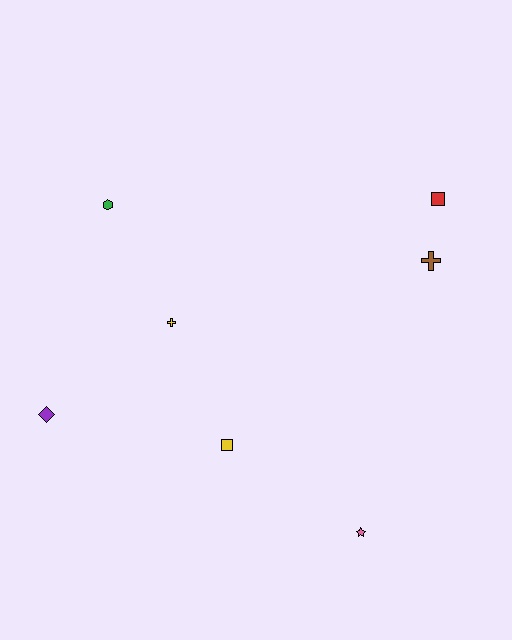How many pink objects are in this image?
There is 1 pink object.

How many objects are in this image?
There are 7 objects.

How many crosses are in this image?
There are 2 crosses.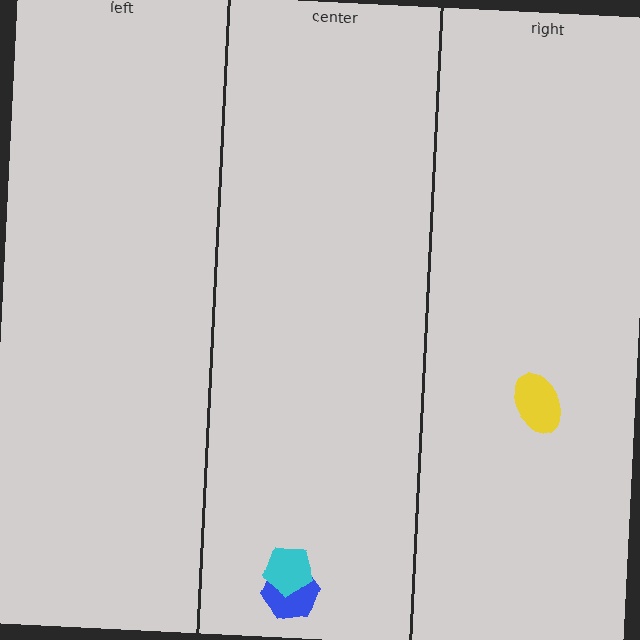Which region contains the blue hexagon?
The center region.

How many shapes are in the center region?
2.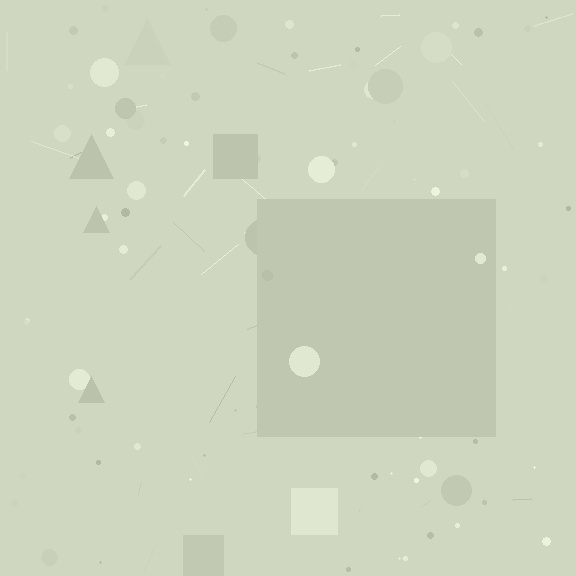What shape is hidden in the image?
A square is hidden in the image.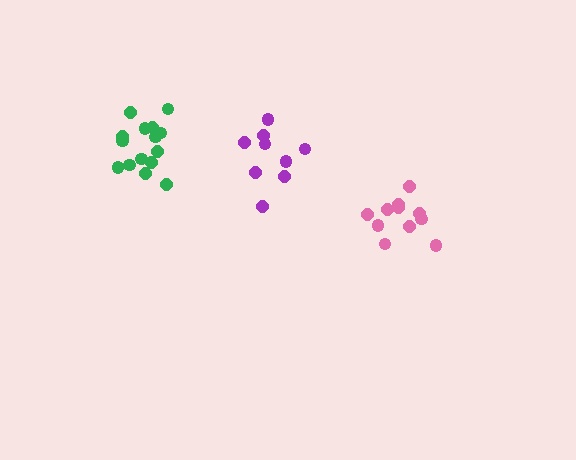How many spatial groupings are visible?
There are 3 spatial groupings.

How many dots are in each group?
Group 1: 15 dots, Group 2: 9 dots, Group 3: 11 dots (35 total).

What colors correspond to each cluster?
The clusters are colored: green, purple, pink.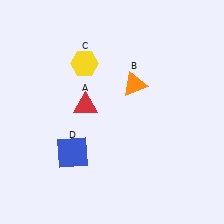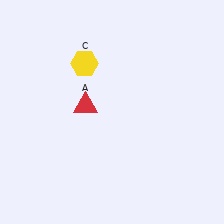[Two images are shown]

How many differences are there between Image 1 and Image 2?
There are 2 differences between the two images.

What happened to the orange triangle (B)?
The orange triangle (B) was removed in Image 2. It was in the top-right area of Image 1.